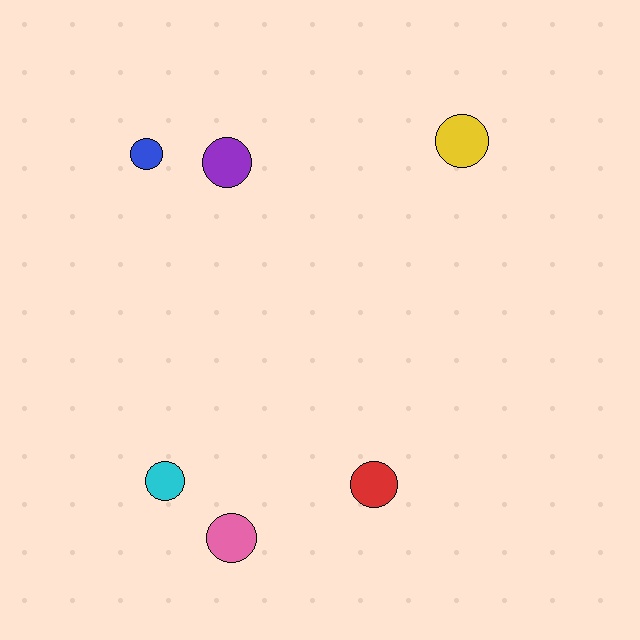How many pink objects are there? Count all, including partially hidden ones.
There is 1 pink object.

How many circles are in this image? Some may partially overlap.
There are 6 circles.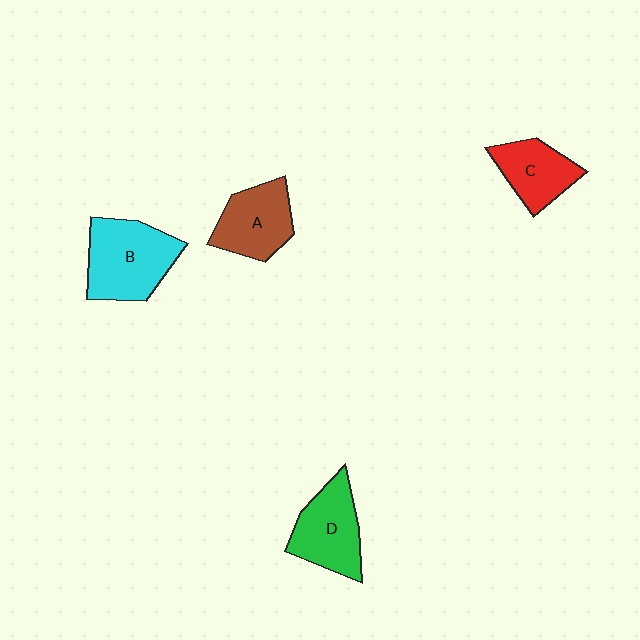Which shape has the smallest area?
Shape C (red).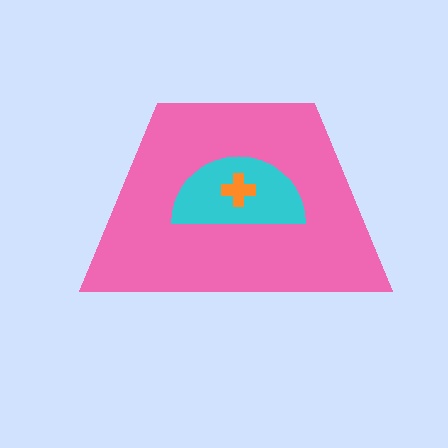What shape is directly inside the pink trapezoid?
The cyan semicircle.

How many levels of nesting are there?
3.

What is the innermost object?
The orange cross.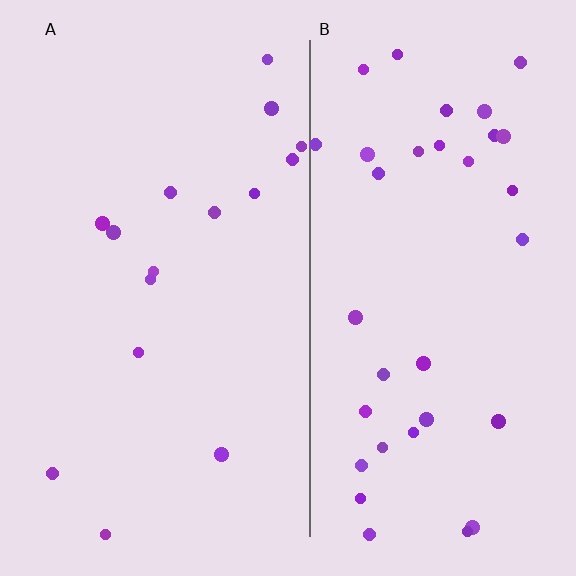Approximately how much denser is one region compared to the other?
Approximately 2.2× — region B over region A.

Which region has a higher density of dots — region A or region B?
B (the right).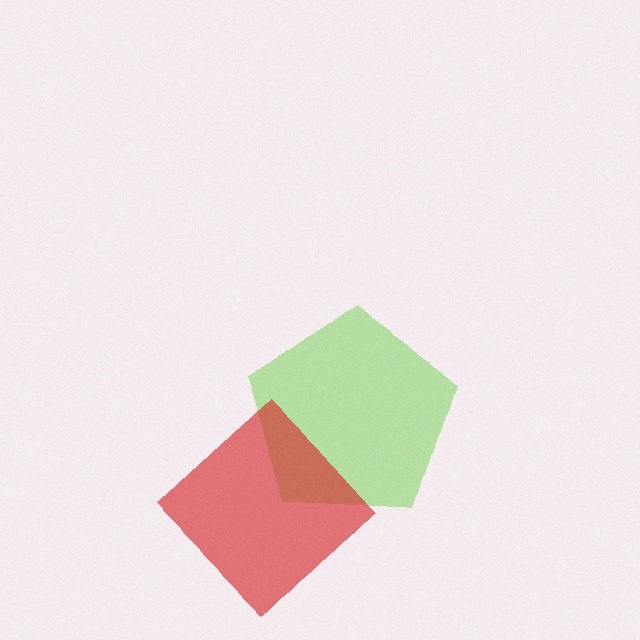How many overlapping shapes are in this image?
There are 2 overlapping shapes in the image.